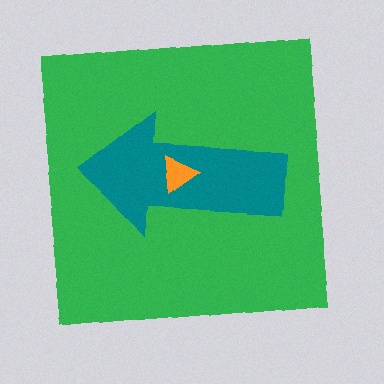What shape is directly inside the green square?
The teal arrow.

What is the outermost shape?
The green square.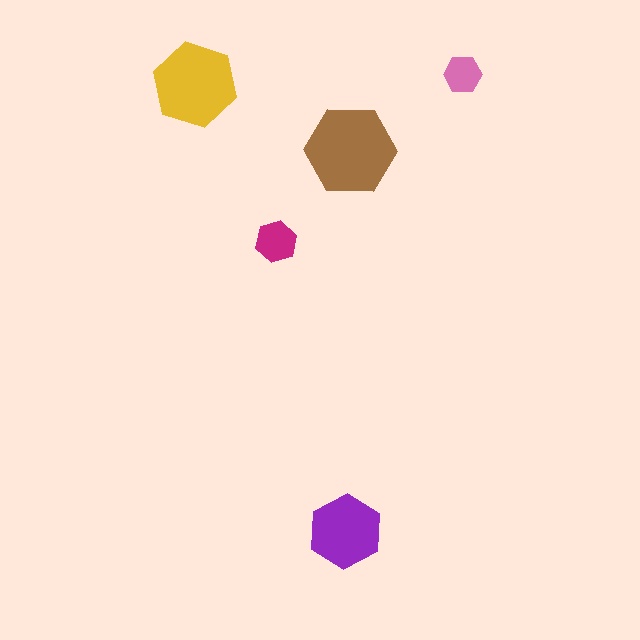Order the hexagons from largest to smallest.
the brown one, the yellow one, the purple one, the magenta one, the pink one.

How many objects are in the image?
There are 5 objects in the image.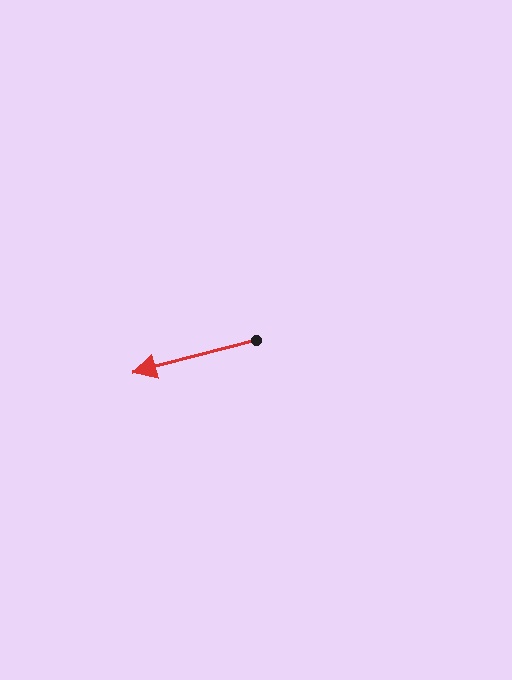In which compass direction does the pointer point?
West.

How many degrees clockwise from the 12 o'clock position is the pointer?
Approximately 255 degrees.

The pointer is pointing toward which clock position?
Roughly 9 o'clock.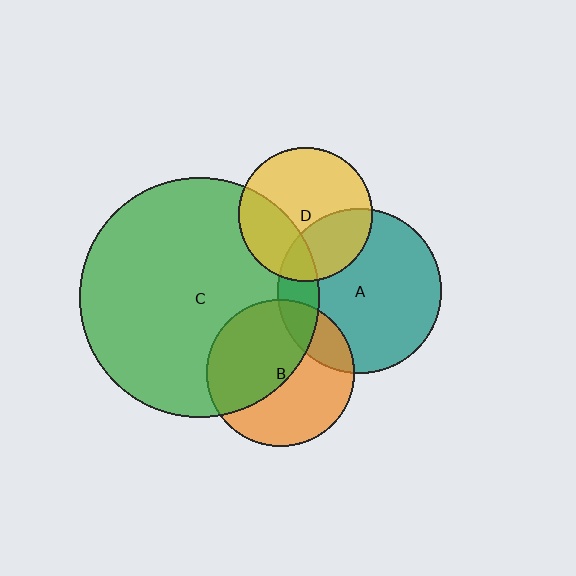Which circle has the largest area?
Circle C (green).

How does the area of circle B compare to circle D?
Approximately 1.2 times.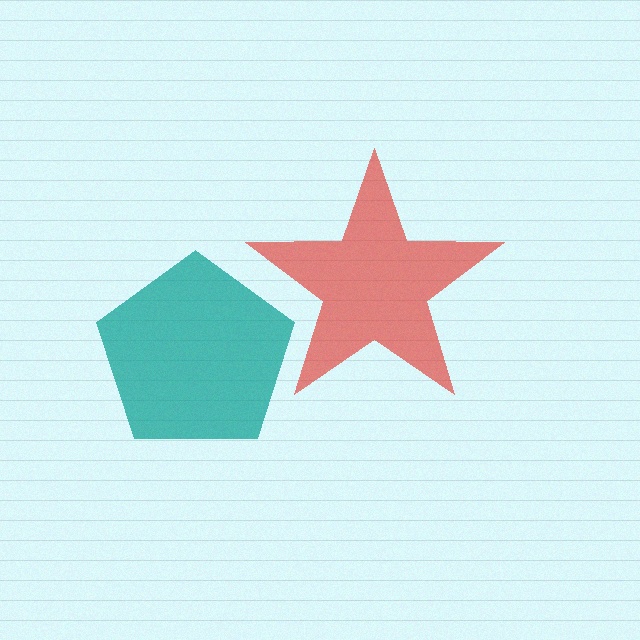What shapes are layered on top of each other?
The layered shapes are: a teal pentagon, a red star.